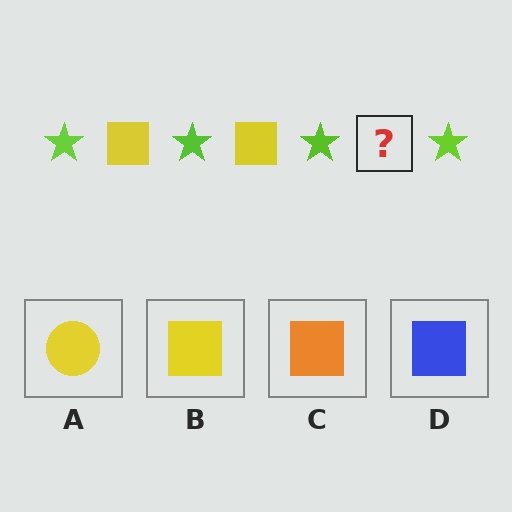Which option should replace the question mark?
Option B.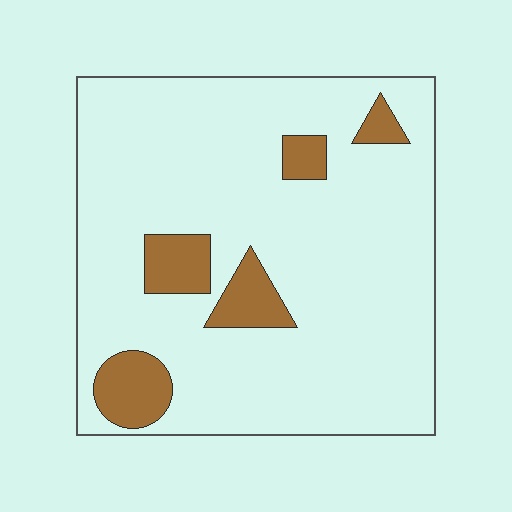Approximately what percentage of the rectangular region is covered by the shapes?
Approximately 15%.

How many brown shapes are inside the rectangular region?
5.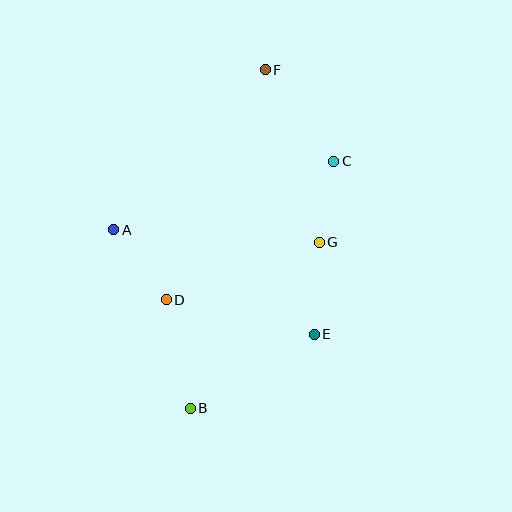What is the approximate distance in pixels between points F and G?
The distance between F and G is approximately 181 pixels.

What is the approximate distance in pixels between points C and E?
The distance between C and E is approximately 174 pixels.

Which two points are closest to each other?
Points C and G are closest to each other.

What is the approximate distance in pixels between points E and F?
The distance between E and F is approximately 269 pixels.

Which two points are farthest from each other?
Points B and F are farthest from each other.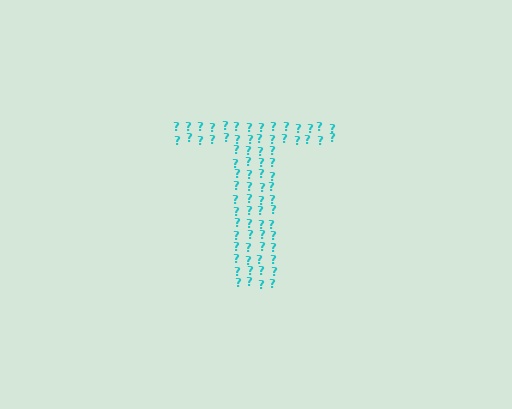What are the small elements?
The small elements are question marks.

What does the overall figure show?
The overall figure shows the letter T.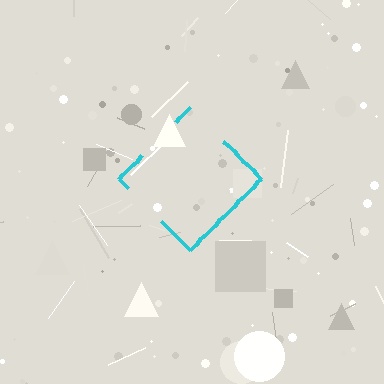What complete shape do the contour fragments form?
The contour fragments form a diamond.